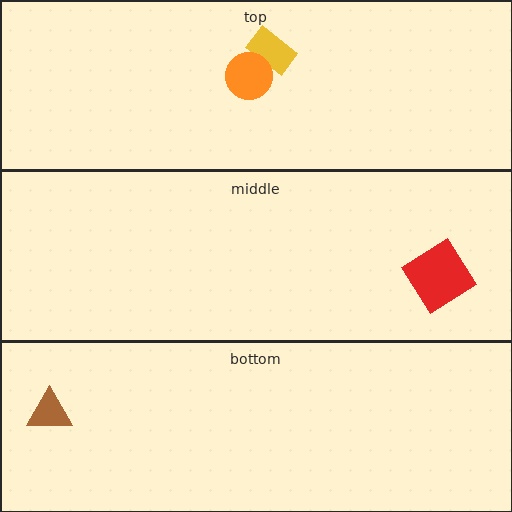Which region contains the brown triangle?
The bottom region.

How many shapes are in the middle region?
1.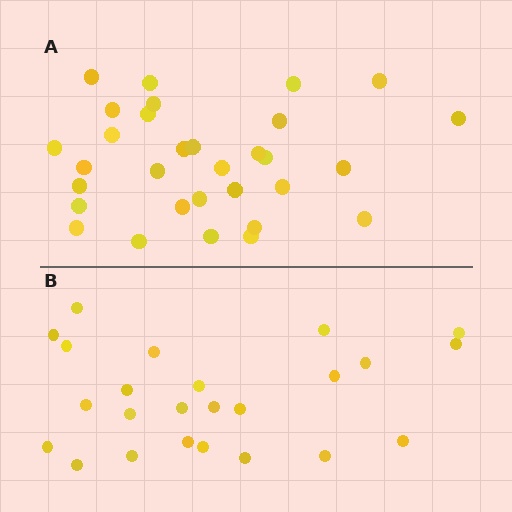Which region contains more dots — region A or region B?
Region A (the top region) has more dots.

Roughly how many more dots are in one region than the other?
Region A has roughly 8 or so more dots than region B.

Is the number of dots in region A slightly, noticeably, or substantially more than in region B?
Region A has noticeably more, but not dramatically so. The ratio is roughly 1.3 to 1.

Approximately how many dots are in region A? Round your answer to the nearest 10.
About 30 dots. (The exact count is 31, which rounds to 30.)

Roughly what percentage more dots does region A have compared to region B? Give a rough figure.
About 30% more.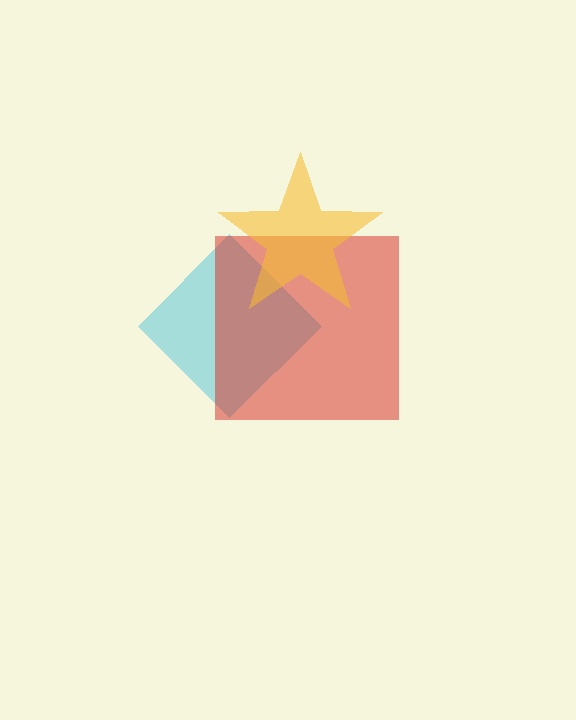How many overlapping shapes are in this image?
There are 3 overlapping shapes in the image.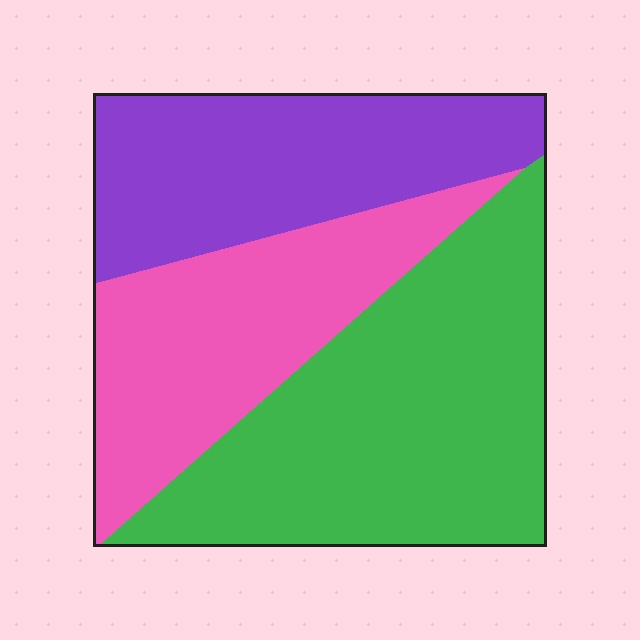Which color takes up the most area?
Green, at roughly 45%.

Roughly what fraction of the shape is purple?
Purple takes up between a sixth and a third of the shape.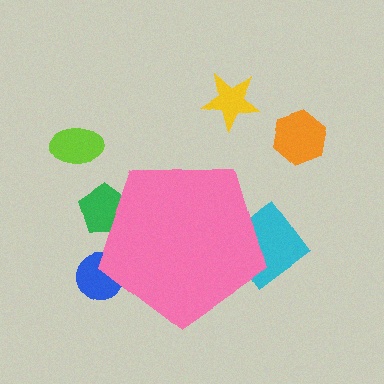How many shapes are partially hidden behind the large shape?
3 shapes are partially hidden.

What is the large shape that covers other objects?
A pink pentagon.